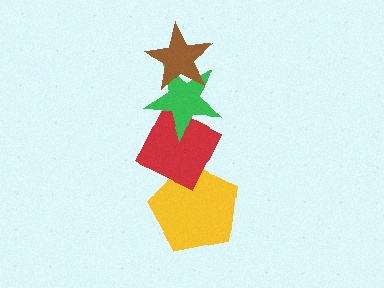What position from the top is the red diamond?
The red diamond is 3rd from the top.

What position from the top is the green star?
The green star is 2nd from the top.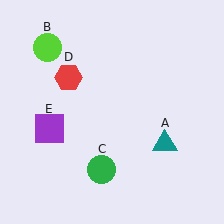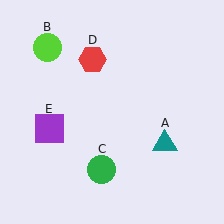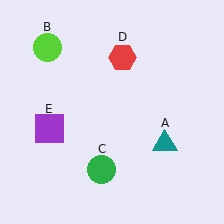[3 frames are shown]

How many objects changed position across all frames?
1 object changed position: red hexagon (object D).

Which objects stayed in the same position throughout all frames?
Teal triangle (object A) and lime circle (object B) and green circle (object C) and purple square (object E) remained stationary.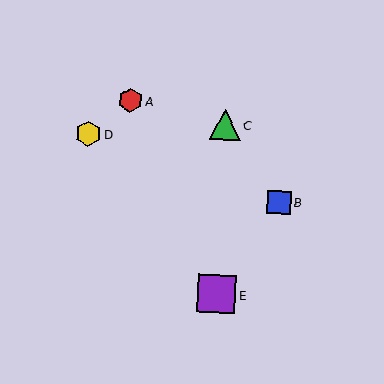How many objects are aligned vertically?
2 objects (C, E) are aligned vertically.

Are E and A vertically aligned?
No, E is at x≈217 and A is at x≈130.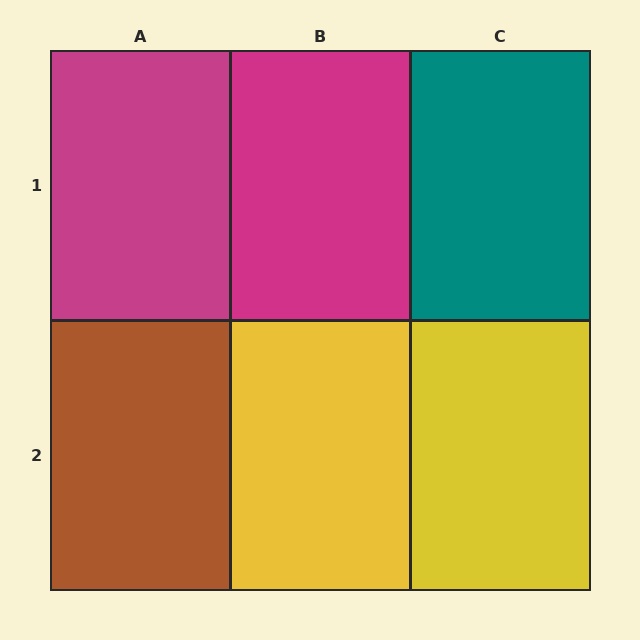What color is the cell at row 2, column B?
Yellow.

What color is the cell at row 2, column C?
Yellow.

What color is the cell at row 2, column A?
Brown.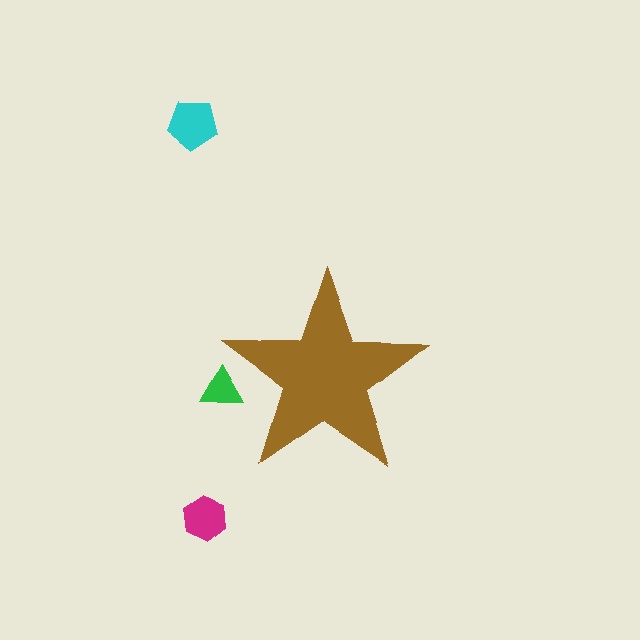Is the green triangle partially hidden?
Yes, the green triangle is partially hidden behind the brown star.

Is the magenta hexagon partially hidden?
No, the magenta hexagon is fully visible.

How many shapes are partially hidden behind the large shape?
1 shape is partially hidden.